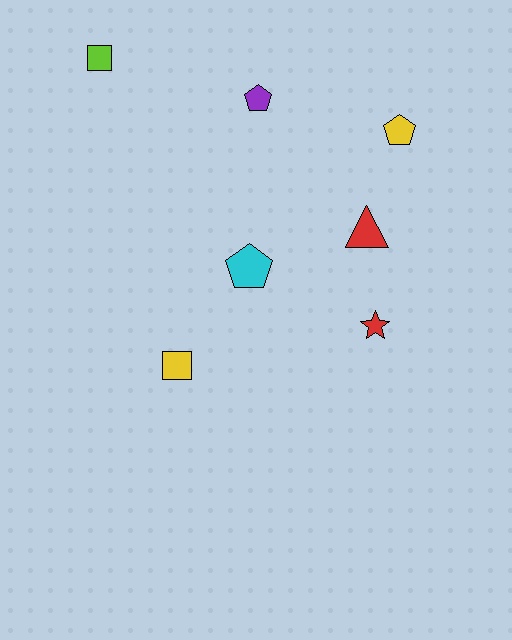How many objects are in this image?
There are 7 objects.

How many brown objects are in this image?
There are no brown objects.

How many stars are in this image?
There is 1 star.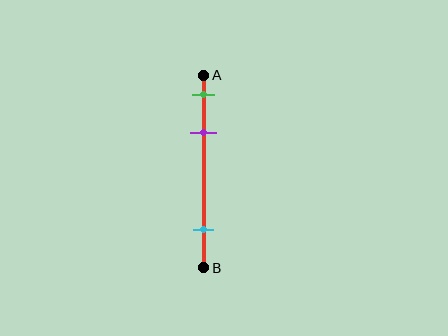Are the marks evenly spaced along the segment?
No, the marks are not evenly spaced.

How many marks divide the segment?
There are 3 marks dividing the segment.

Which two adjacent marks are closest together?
The green and purple marks are the closest adjacent pair.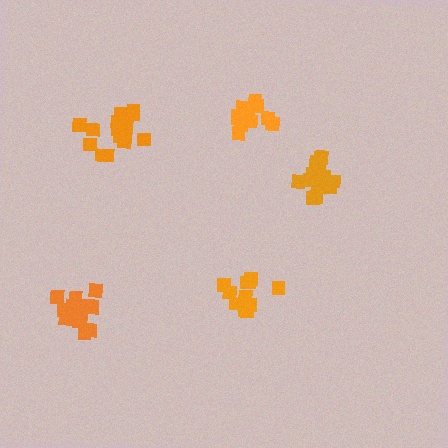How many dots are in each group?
Group 1: 16 dots, Group 2: 12 dots, Group 3: 12 dots, Group 4: 17 dots, Group 5: 16 dots (73 total).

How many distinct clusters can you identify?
There are 5 distinct clusters.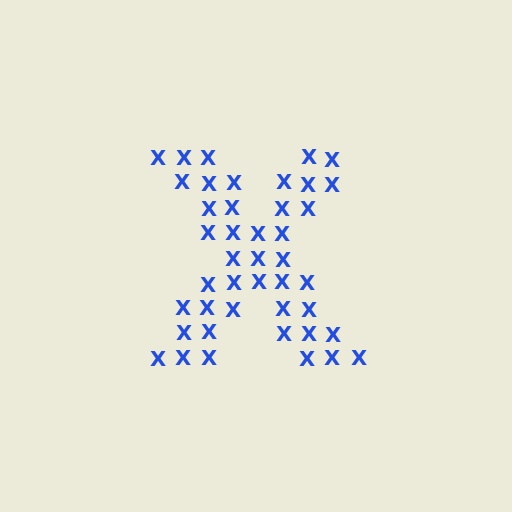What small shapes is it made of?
It is made of small letter X's.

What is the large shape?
The large shape is the letter X.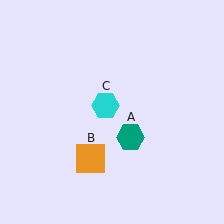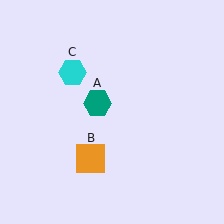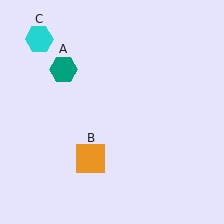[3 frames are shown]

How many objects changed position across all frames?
2 objects changed position: teal hexagon (object A), cyan hexagon (object C).